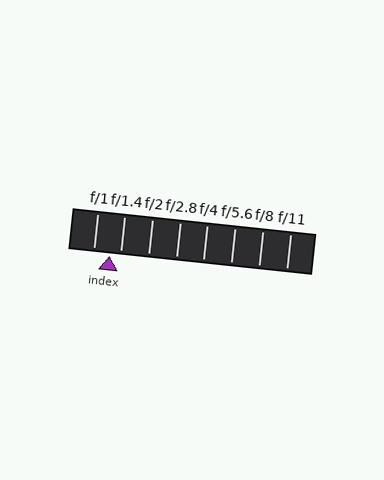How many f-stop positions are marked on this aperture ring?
There are 8 f-stop positions marked.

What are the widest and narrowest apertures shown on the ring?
The widest aperture shown is f/1 and the narrowest is f/11.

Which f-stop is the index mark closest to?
The index mark is closest to f/1.4.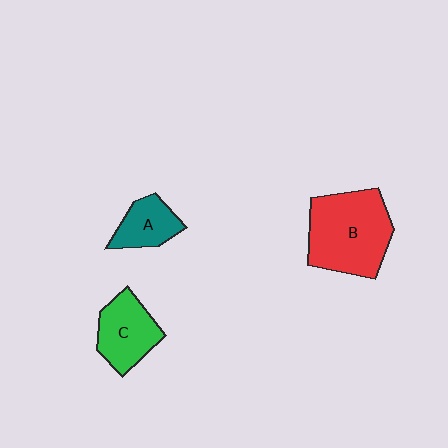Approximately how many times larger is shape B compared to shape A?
Approximately 2.3 times.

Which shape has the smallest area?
Shape A (teal).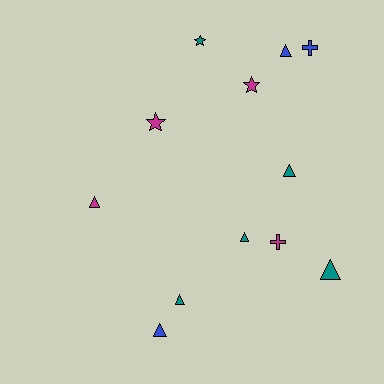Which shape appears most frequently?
Triangle, with 7 objects.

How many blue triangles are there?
There are 2 blue triangles.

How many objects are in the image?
There are 12 objects.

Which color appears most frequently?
Teal, with 5 objects.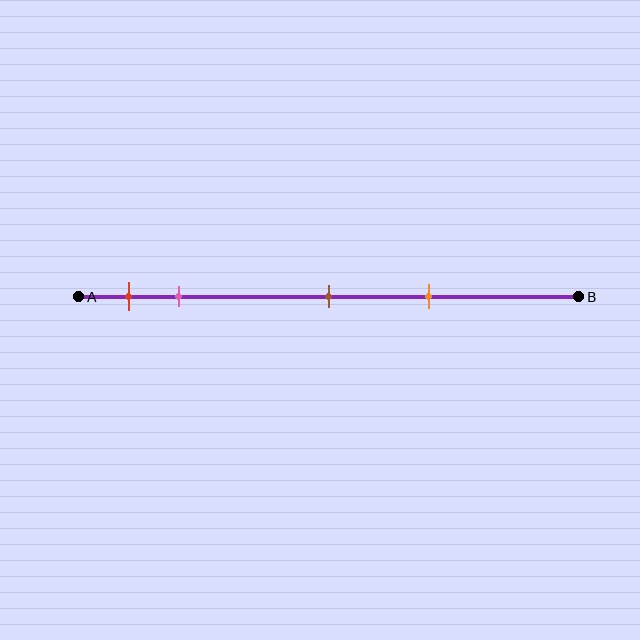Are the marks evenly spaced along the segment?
No, the marks are not evenly spaced.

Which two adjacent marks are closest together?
The red and pink marks are the closest adjacent pair.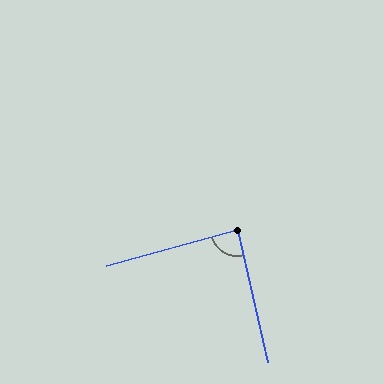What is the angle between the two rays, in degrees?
Approximately 87 degrees.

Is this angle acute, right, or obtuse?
It is approximately a right angle.